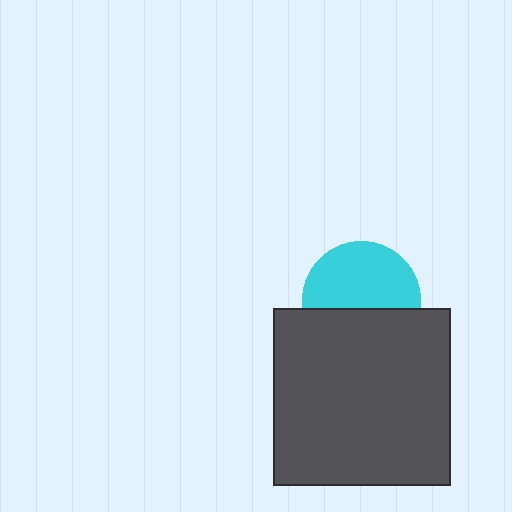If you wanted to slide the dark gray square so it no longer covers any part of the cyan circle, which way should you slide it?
Slide it down — that is the most direct way to separate the two shapes.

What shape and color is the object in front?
The object in front is a dark gray square.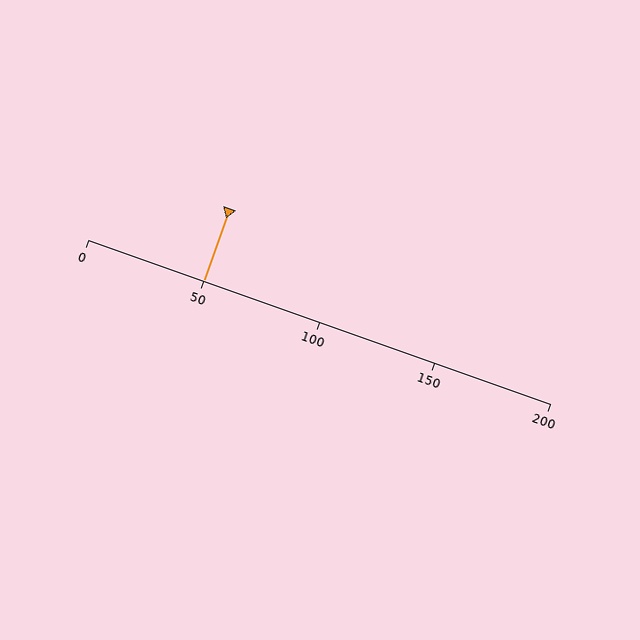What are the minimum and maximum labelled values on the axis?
The axis runs from 0 to 200.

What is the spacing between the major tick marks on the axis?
The major ticks are spaced 50 apart.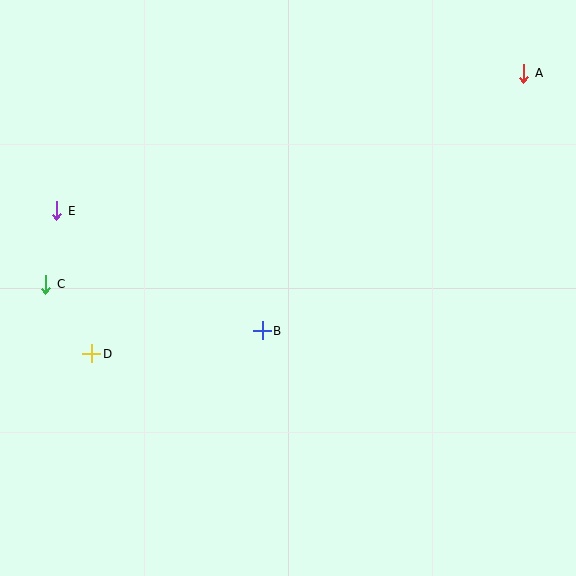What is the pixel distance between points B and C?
The distance between B and C is 221 pixels.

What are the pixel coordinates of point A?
Point A is at (524, 73).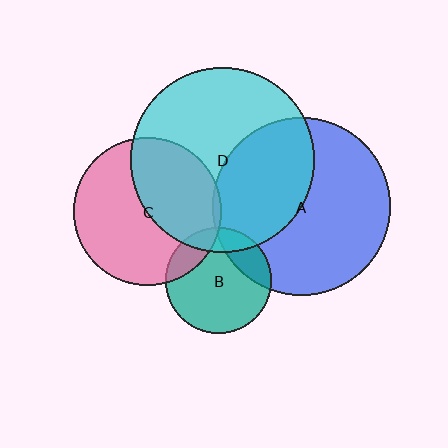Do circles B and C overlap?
Yes.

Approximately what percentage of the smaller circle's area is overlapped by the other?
Approximately 15%.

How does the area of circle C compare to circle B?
Approximately 2.0 times.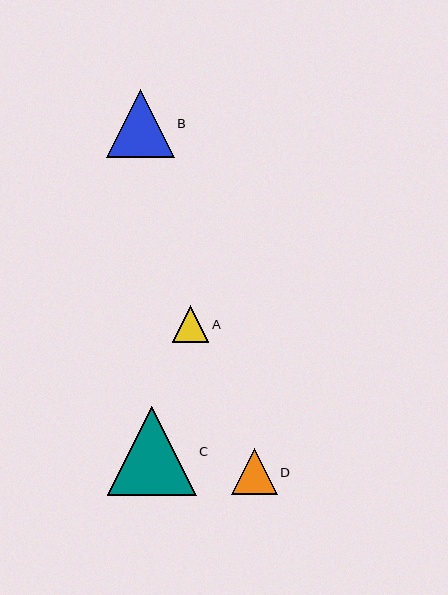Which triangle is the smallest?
Triangle A is the smallest with a size of approximately 37 pixels.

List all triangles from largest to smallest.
From largest to smallest: C, B, D, A.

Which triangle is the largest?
Triangle C is the largest with a size of approximately 89 pixels.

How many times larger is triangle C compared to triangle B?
Triangle C is approximately 1.3 times the size of triangle B.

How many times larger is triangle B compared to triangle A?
Triangle B is approximately 1.8 times the size of triangle A.